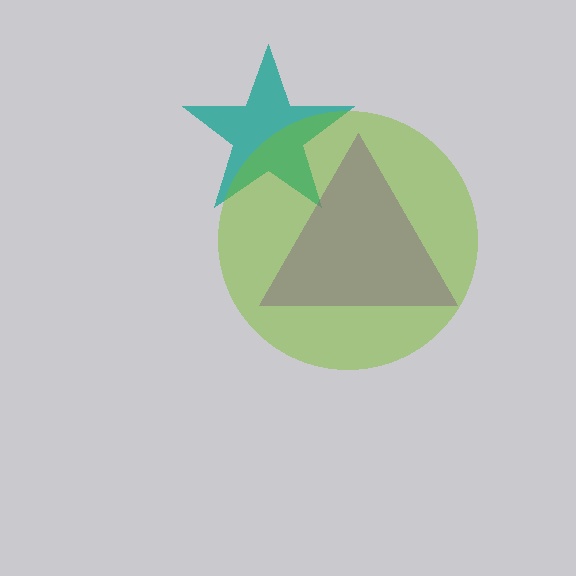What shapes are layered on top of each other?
The layered shapes are: a teal star, a purple triangle, a lime circle.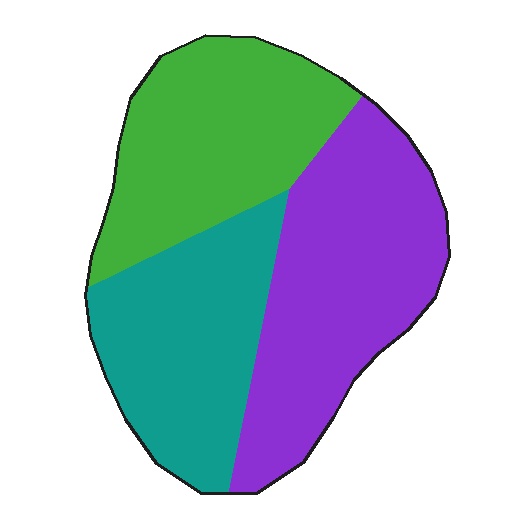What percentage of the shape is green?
Green covers roughly 30% of the shape.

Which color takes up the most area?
Purple, at roughly 40%.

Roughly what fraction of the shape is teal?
Teal takes up about one third (1/3) of the shape.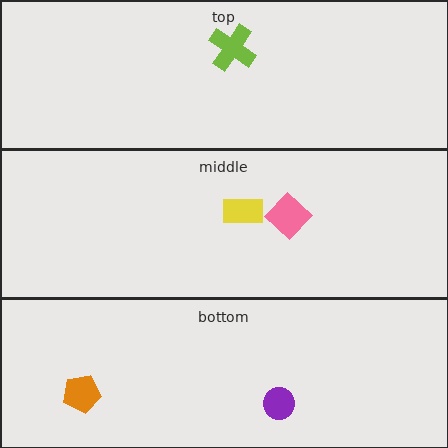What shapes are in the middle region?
The yellow rectangle, the pink diamond.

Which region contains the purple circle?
The bottom region.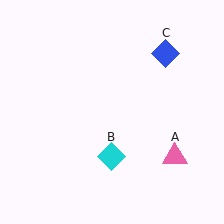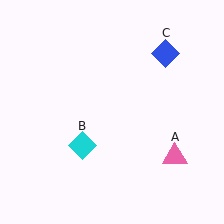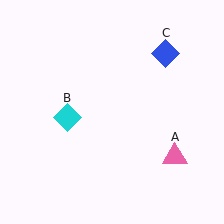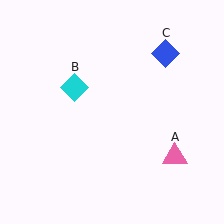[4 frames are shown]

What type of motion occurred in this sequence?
The cyan diamond (object B) rotated clockwise around the center of the scene.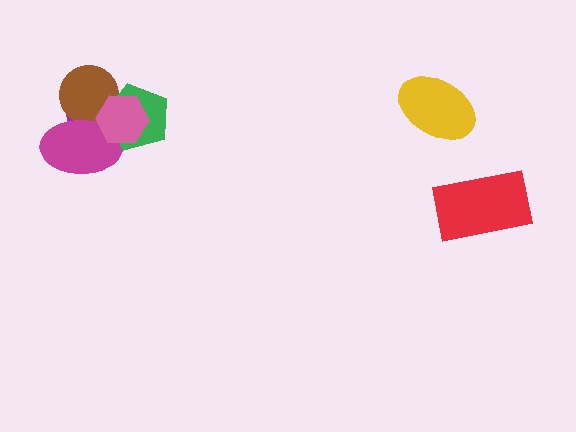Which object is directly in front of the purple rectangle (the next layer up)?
The brown circle is directly in front of the purple rectangle.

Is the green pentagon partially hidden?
Yes, it is partially covered by another shape.